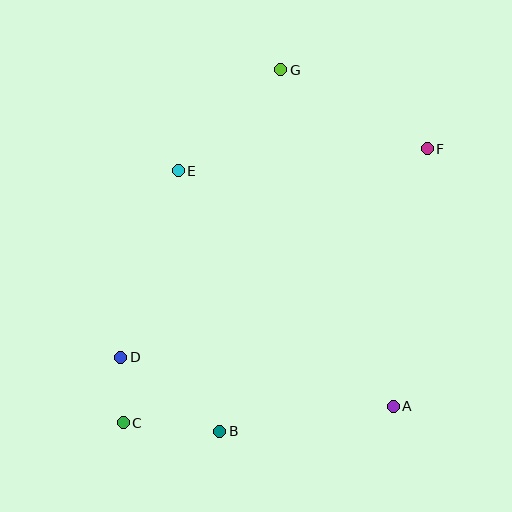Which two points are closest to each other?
Points C and D are closest to each other.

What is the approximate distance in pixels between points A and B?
The distance between A and B is approximately 175 pixels.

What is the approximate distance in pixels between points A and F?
The distance between A and F is approximately 260 pixels.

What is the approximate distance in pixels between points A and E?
The distance between A and E is approximately 319 pixels.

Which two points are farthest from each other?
Points C and F are farthest from each other.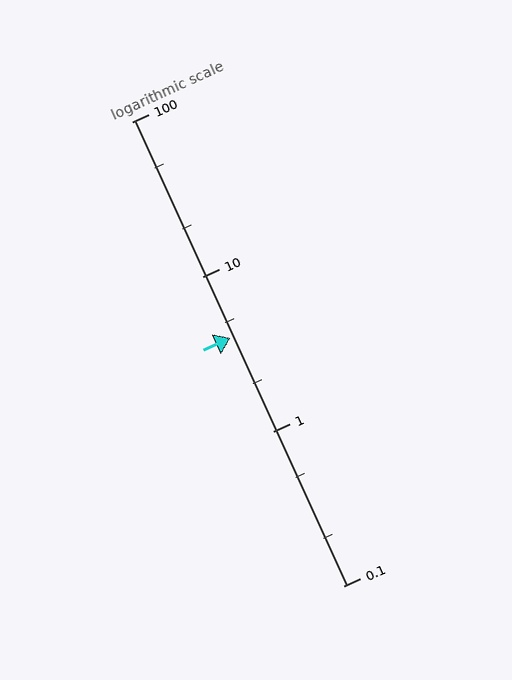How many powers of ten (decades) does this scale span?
The scale spans 3 decades, from 0.1 to 100.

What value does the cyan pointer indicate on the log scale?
The pointer indicates approximately 4.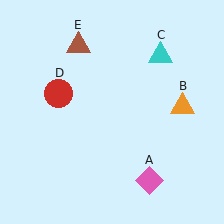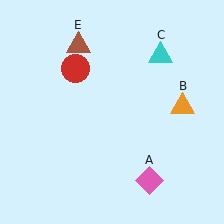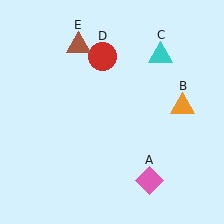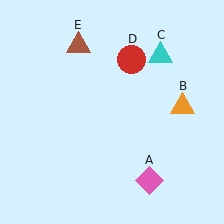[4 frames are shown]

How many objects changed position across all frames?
1 object changed position: red circle (object D).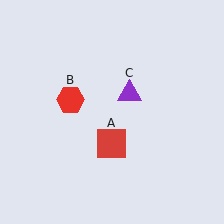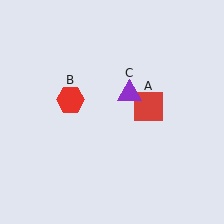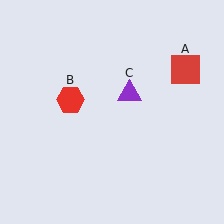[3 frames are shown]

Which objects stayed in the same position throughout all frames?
Red hexagon (object B) and purple triangle (object C) remained stationary.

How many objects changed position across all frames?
1 object changed position: red square (object A).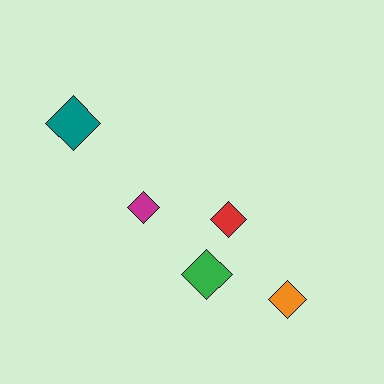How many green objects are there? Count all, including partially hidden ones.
There is 1 green object.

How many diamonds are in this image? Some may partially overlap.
There are 5 diamonds.